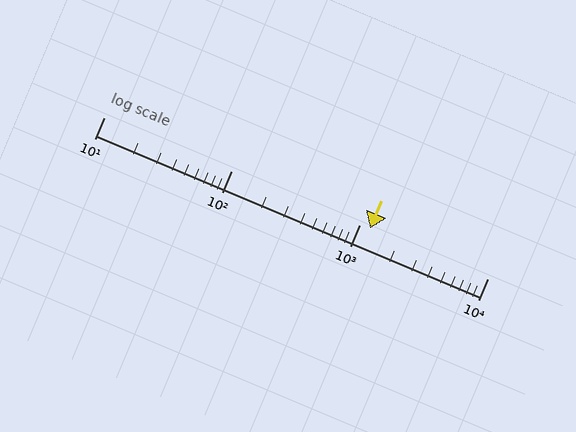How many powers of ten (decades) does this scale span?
The scale spans 3 decades, from 10 to 10000.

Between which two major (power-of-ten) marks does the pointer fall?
The pointer is between 1000 and 10000.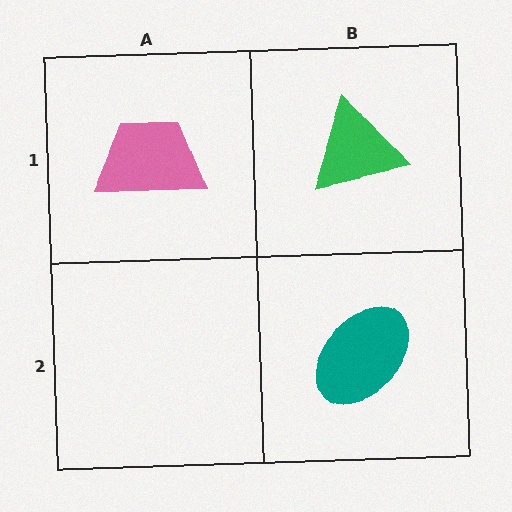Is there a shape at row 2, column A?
No, that cell is empty.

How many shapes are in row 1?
2 shapes.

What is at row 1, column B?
A green triangle.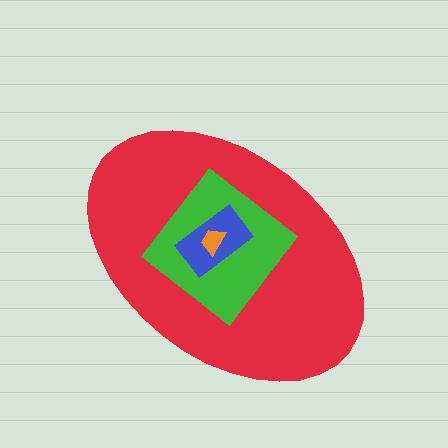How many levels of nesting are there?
4.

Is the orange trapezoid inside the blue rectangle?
Yes.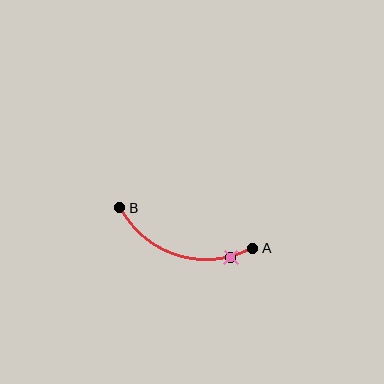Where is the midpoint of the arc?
The arc midpoint is the point on the curve farthest from the straight line joining A and B. It sits below that line.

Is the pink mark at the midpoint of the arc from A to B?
No. The pink mark lies on the arc but is closer to endpoint A. The arc midpoint would be at the point on the curve equidistant along the arc from both A and B.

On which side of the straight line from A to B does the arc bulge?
The arc bulges below the straight line connecting A and B.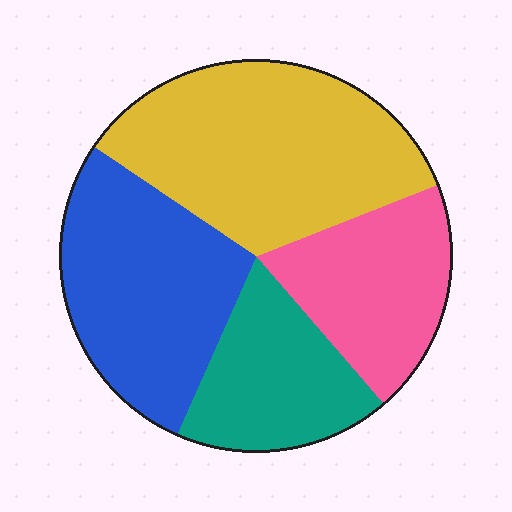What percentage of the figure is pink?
Pink covers 20% of the figure.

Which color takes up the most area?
Yellow, at roughly 35%.